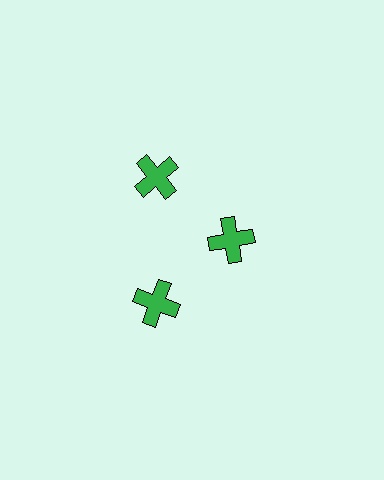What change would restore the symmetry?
The symmetry would be restored by moving it outward, back onto the ring so that all 3 crosses sit at equal angles and equal distance from the center.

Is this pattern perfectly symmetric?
No. The 3 green crosses are arranged in a ring, but one element near the 3 o'clock position is pulled inward toward the center, breaking the 3-fold rotational symmetry.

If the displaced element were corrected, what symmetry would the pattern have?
It would have 3-fold rotational symmetry — the pattern would map onto itself every 120 degrees.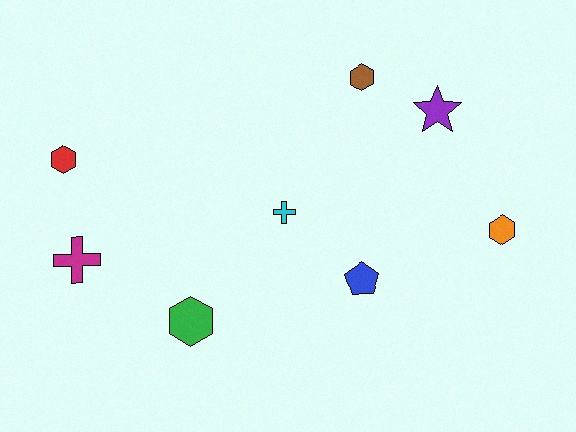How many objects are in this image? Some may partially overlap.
There are 8 objects.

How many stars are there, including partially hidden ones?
There is 1 star.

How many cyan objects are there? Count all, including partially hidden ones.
There is 1 cyan object.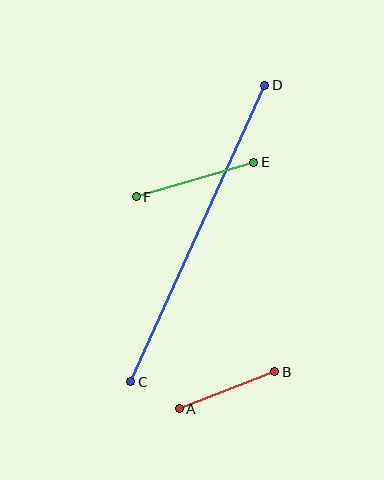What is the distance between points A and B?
The distance is approximately 102 pixels.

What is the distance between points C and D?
The distance is approximately 325 pixels.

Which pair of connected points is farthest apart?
Points C and D are farthest apart.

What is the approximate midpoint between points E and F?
The midpoint is at approximately (195, 179) pixels.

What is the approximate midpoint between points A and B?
The midpoint is at approximately (227, 390) pixels.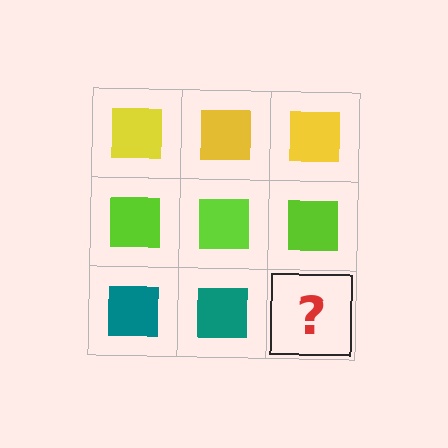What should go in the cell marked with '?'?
The missing cell should contain a teal square.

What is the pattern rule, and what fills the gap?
The rule is that each row has a consistent color. The gap should be filled with a teal square.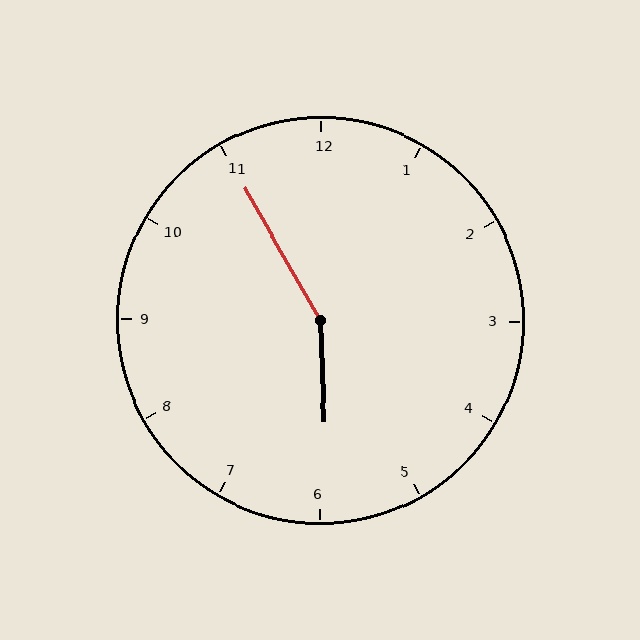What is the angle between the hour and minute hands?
Approximately 152 degrees.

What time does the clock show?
5:55.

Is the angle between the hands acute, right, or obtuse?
It is obtuse.